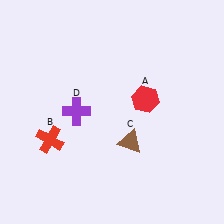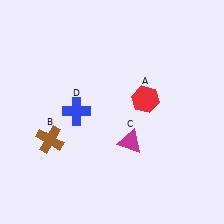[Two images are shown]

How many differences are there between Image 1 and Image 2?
There are 3 differences between the two images.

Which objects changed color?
B changed from red to brown. C changed from brown to magenta. D changed from purple to blue.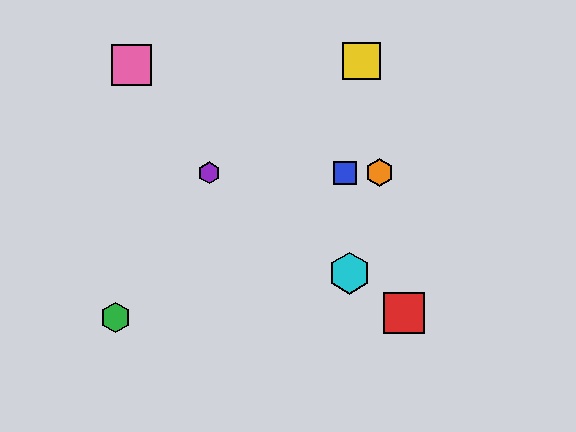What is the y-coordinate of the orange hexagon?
The orange hexagon is at y≈173.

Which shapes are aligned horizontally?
The blue square, the purple hexagon, the orange hexagon are aligned horizontally.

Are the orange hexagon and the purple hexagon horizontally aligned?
Yes, both are at y≈173.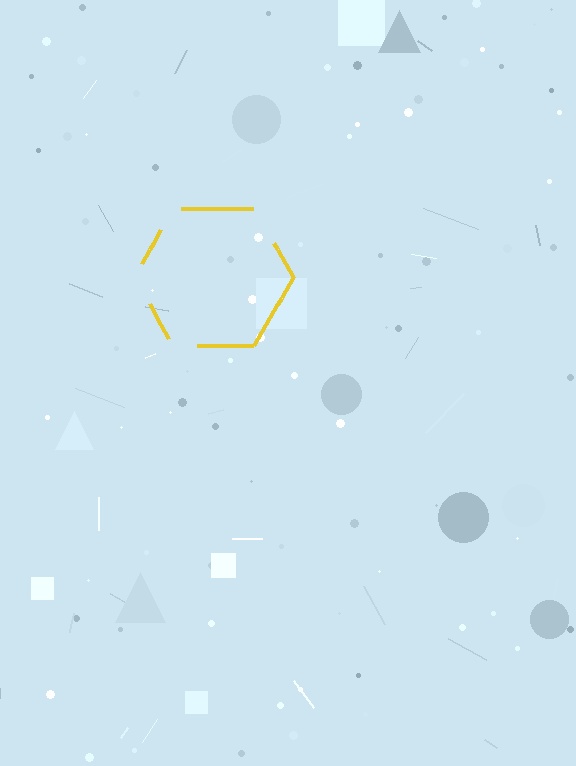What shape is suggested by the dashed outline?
The dashed outline suggests a hexagon.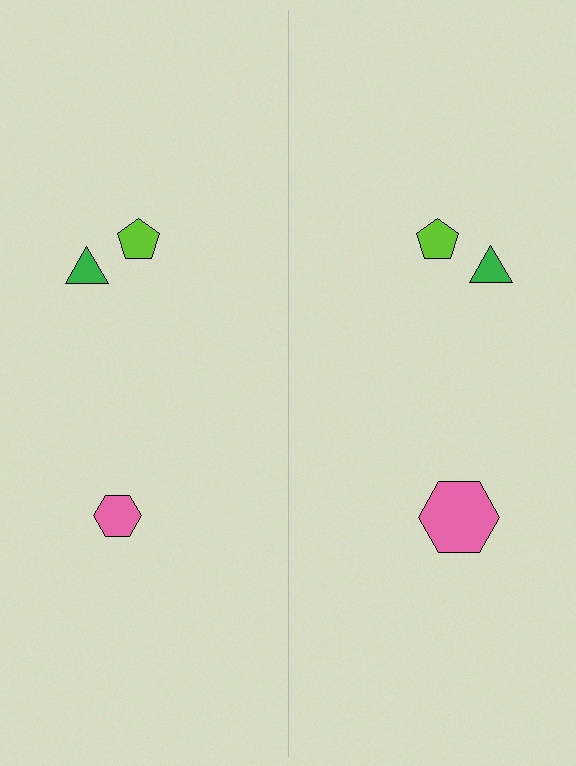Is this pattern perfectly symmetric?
No, the pattern is not perfectly symmetric. The pink hexagon on the right side has a different size than its mirror counterpart.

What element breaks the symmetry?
The pink hexagon on the right side has a different size than its mirror counterpart.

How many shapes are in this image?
There are 6 shapes in this image.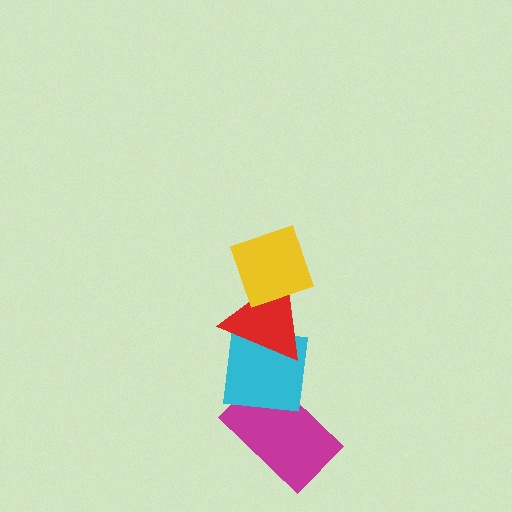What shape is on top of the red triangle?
The yellow diamond is on top of the red triangle.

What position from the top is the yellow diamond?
The yellow diamond is 1st from the top.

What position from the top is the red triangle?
The red triangle is 2nd from the top.